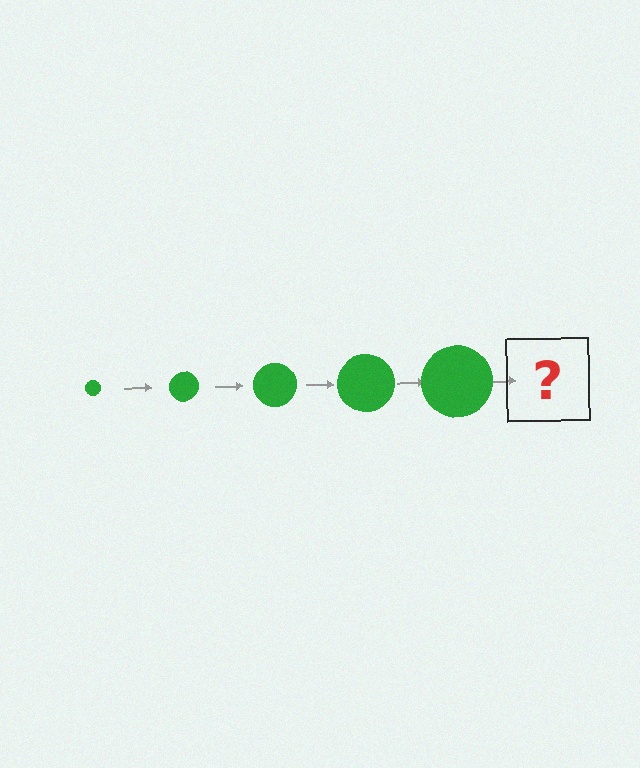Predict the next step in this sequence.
The next step is a green circle, larger than the previous one.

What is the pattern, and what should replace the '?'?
The pattern is that the circle gets progressively larger each step. The '?' should be a green circle, larger than the previous one.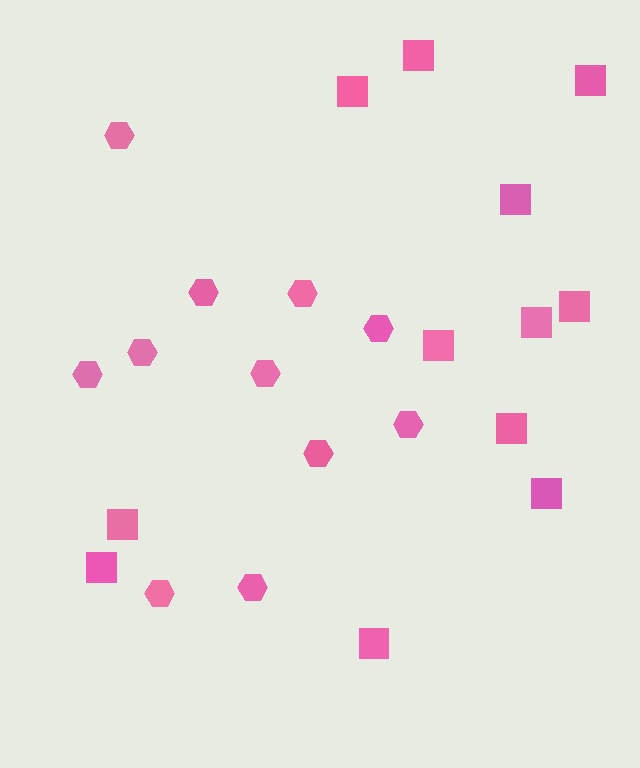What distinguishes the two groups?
There are 2 groups: one group of hexagons (11) and one group of squares (12).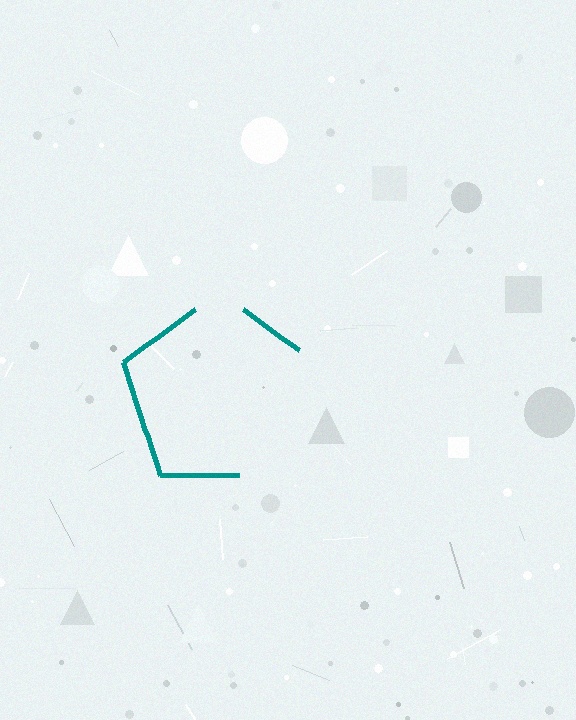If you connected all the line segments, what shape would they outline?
They would outline a pentagon.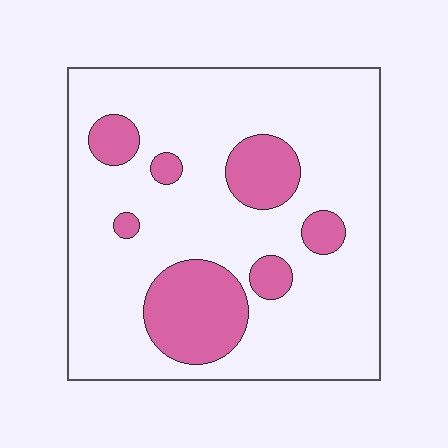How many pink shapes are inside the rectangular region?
7.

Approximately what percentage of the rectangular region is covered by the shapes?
Approximately 20%.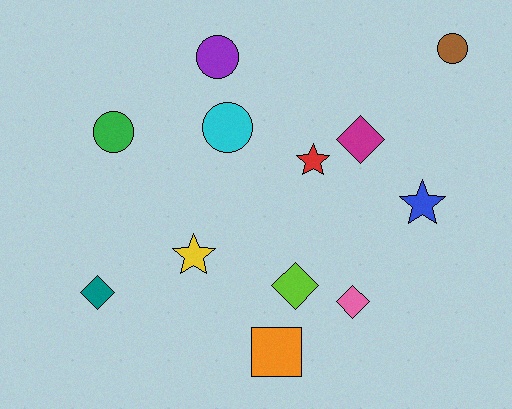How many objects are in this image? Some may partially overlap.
There are 12 objects.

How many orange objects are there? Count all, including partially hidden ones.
There is 1 orange object.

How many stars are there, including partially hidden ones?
There are 3 stars.